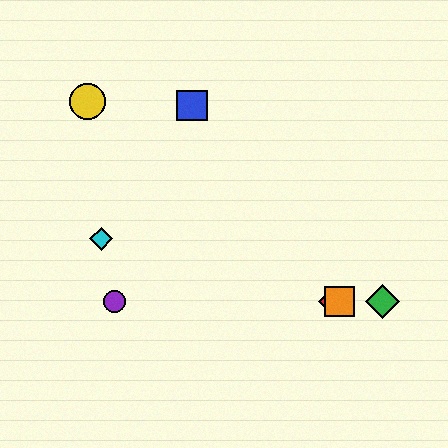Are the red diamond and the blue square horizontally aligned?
No, the red diamond is at y≈301 and the blue square is at y≈106.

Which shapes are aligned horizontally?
The red diamond, the green diamond, the purple circle, the orange square are aligned horizontally.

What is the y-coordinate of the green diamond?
The green diamond is at y≈301.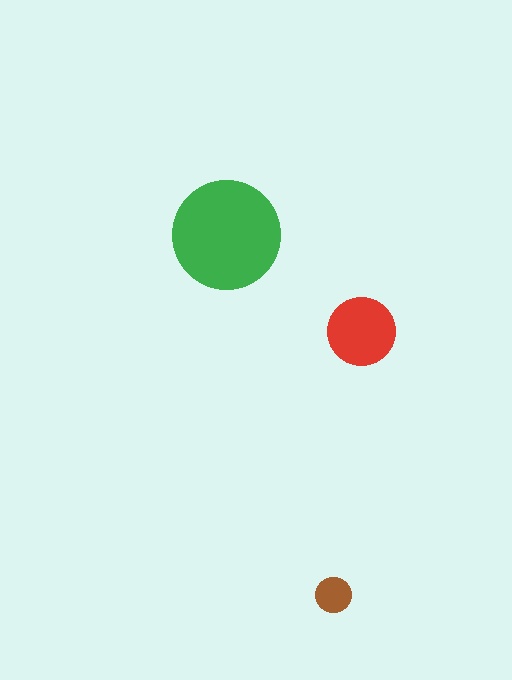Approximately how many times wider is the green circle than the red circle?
About 1.5 times wider.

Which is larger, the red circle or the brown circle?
The red one.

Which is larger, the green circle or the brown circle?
The green one.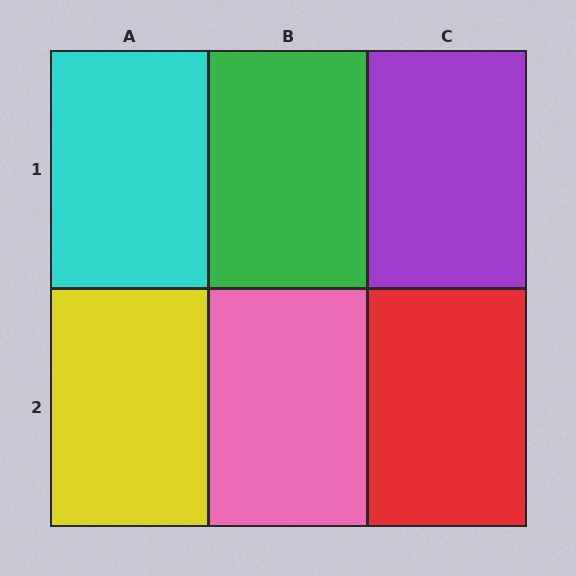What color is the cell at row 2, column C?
Red.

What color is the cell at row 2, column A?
Yellow.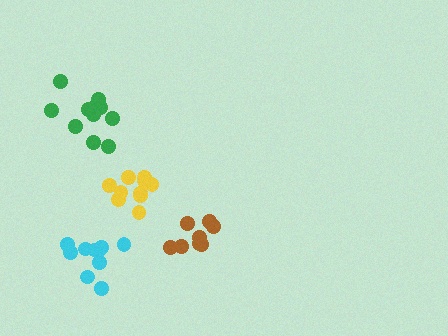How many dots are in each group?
Group 1: 10 dots, Group 2: 8 dots, Group 3: 11 dots, Group 4: 10 dots (39 total).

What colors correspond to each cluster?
The clusters are colored: cyan, brown, green, yellow.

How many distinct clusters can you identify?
There are 4 distinct clusters.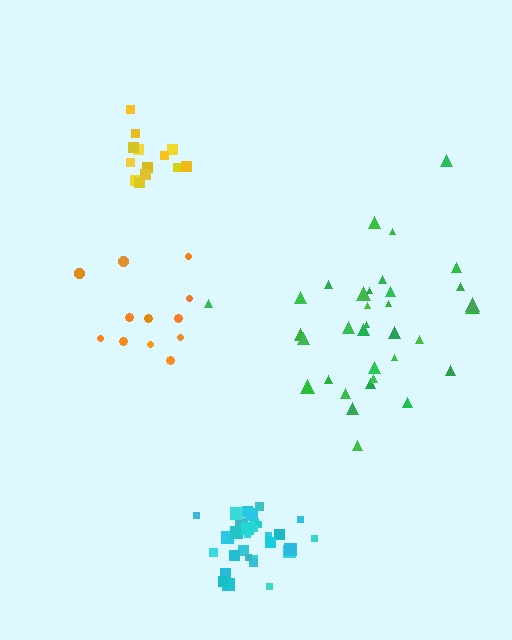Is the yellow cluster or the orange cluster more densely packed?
Yellow.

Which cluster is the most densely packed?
Cyan.